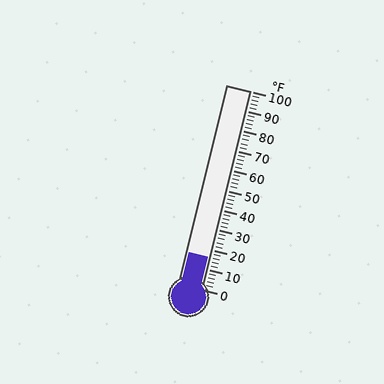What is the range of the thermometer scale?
The thermometer scale ranges from 0°F to 100°F.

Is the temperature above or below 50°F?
The temperature is below 50°F.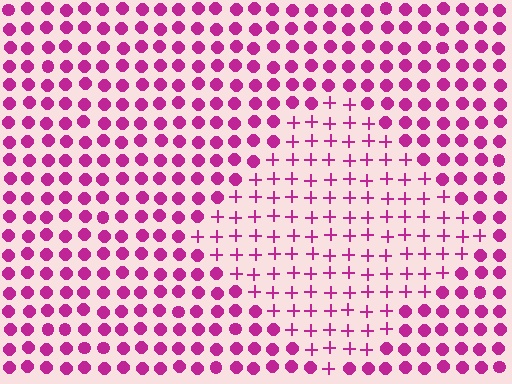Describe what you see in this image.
The image is filled with small magenta elements arranged in a uniform grid. A diamond-shaped region contains plus signs, while the surrounding area contains circles. The boundary is defined purely by the change in element shape.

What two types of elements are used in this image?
The image uses plus signs inside the diamond region and circles outside it.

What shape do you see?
I see a diamond.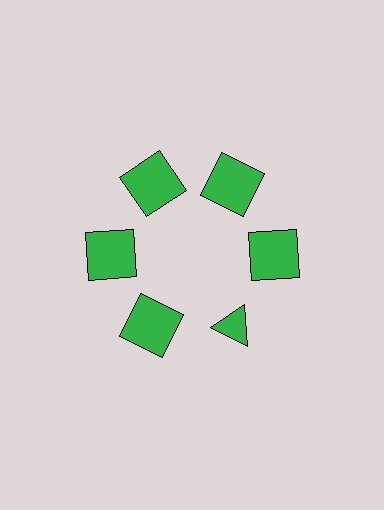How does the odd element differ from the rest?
It has a different shape: triangle instead of square.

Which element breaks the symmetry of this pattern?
The green triangle at roughly the 5 o'clock position breaks the symmetry. All other shapes are green squares.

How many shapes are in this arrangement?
There are 6 shapes arranged in a ring pattern.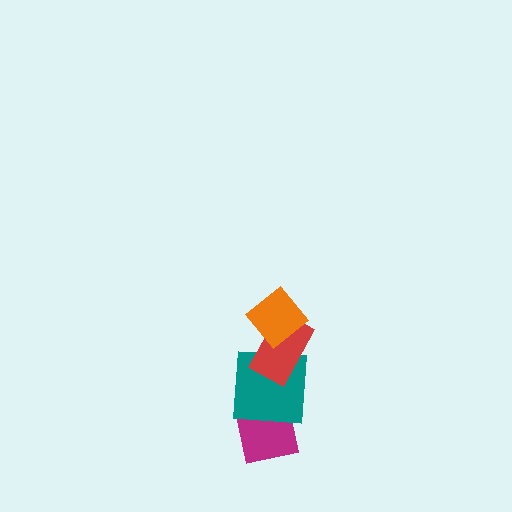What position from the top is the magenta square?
The magenta square is 4th from the top.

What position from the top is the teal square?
The teal square is 3rd from the top.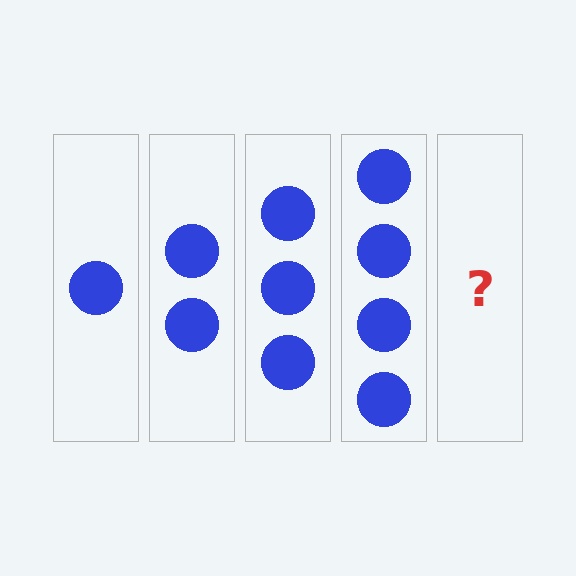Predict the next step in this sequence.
The next step is 5 circles.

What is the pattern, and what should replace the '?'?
The pattern is that each step adds one more circle. The '?' should be 5 circles.